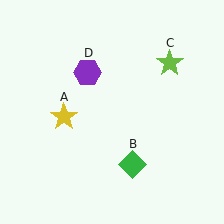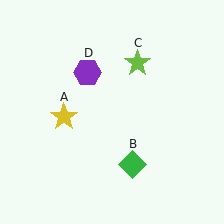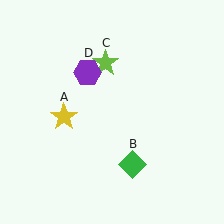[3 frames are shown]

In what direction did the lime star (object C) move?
The lime star (object C) moved left.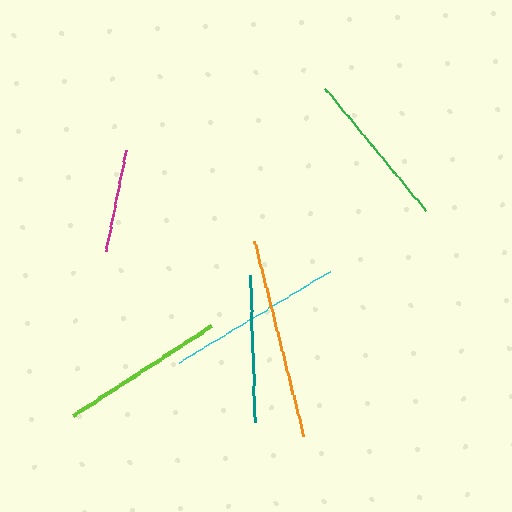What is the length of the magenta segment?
The magenta segment is approximately 103 pixels long.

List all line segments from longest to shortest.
From longest to shortest: orange, cyan, lime, green, teal, magenta.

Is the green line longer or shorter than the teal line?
The green line is longer than the teal line.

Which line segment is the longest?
The orange line is the longest at approximately 202 pixels.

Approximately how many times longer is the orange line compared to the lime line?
The orange line is approximately 1.2 times the length of the lime line.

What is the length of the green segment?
The green segment is approximately 159 pixels long.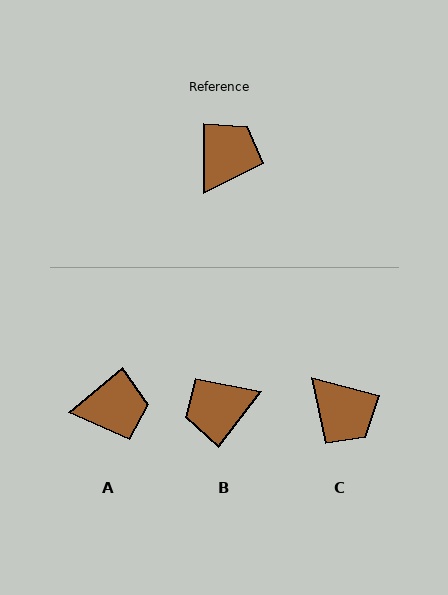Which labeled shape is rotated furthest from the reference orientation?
B, about 143 degrees away.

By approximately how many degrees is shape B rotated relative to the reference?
Approximately 143 degrees counter-clockwise.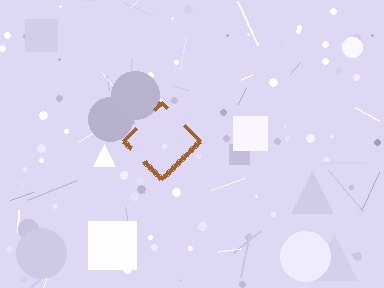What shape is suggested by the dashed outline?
The dashed outline suggests a diamond.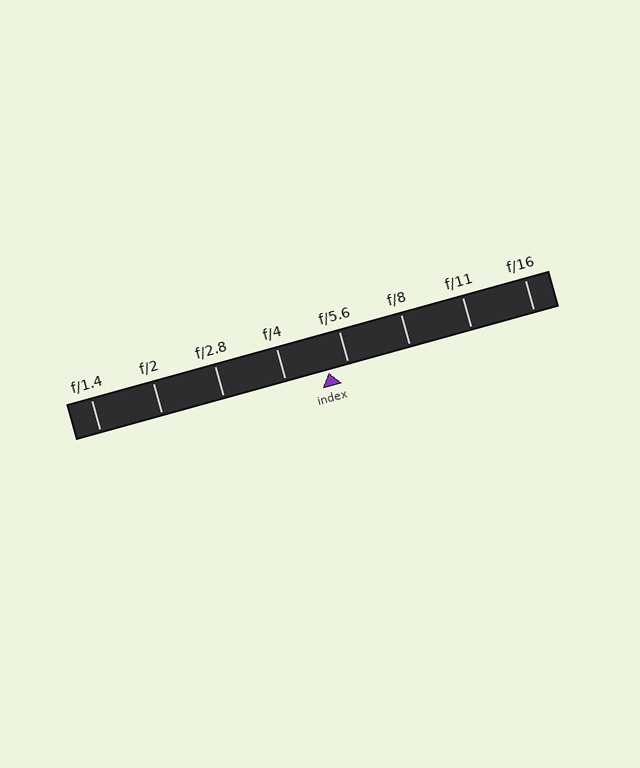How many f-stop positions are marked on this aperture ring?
There are 8 f-stop positions marked.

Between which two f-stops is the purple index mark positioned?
The index mark is between f/4 and f/5.6.